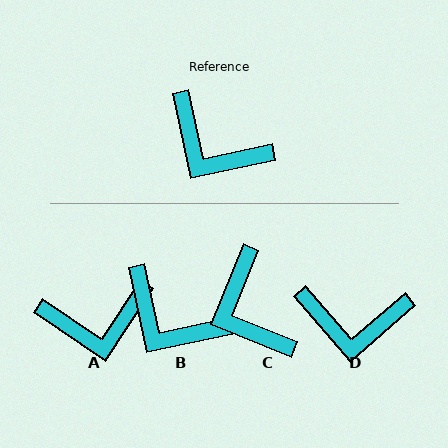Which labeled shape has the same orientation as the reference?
B.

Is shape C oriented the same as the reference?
No, it is off by about 34 degrees.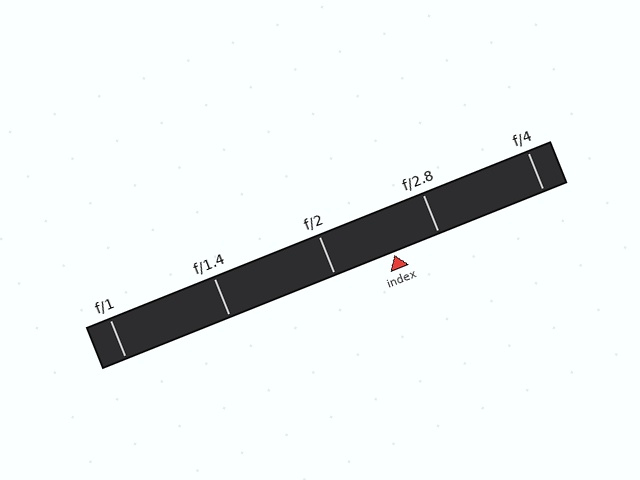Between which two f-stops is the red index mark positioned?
The index mark is between f/2 and f/2.8.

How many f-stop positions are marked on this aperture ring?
There are 5 f-stop positions marked.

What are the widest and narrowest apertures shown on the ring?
The widest aperture shown is f/1 and the narrowest is f/4.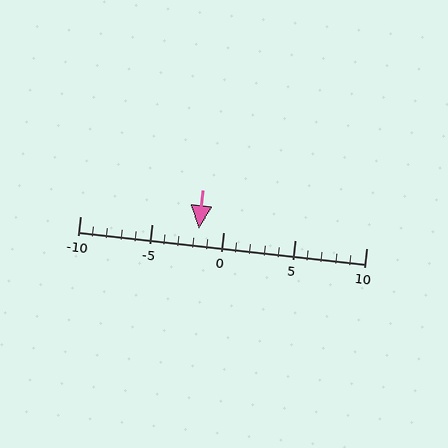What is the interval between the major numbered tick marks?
The major tick marks are spaced 5 units apart.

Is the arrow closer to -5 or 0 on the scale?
The arrow is closer to 0.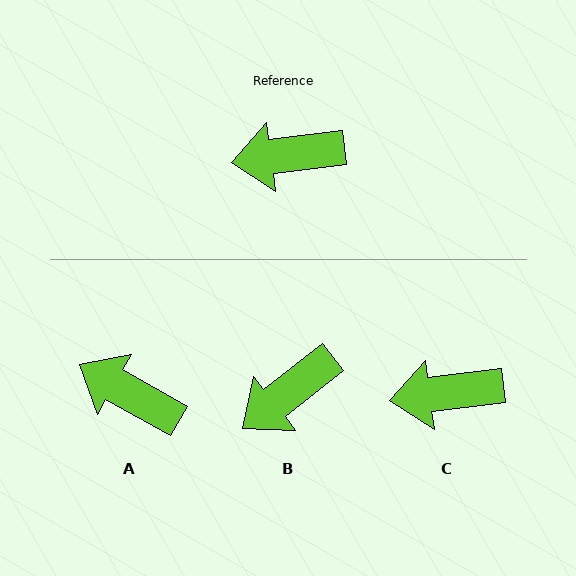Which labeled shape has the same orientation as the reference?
C.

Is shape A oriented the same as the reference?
No, it is off by about 37 degrees.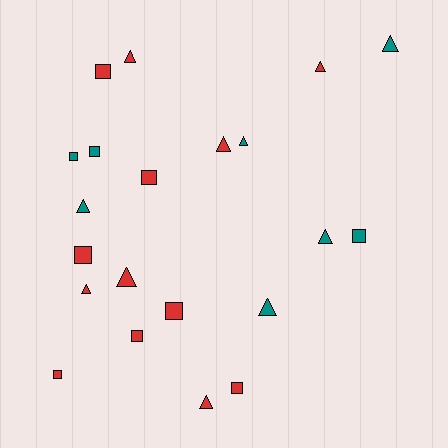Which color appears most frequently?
Red, with 13 objects.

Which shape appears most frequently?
Triangle, with 11 objects.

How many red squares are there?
There are 7 red squares.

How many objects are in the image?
There are 21 objects.